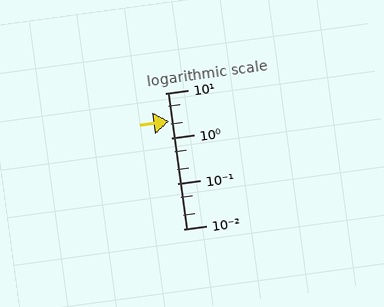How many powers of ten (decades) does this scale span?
The scale spans 3 decades, from 0.01 to 10.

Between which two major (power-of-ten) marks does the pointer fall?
The pointer is between 1 and 10.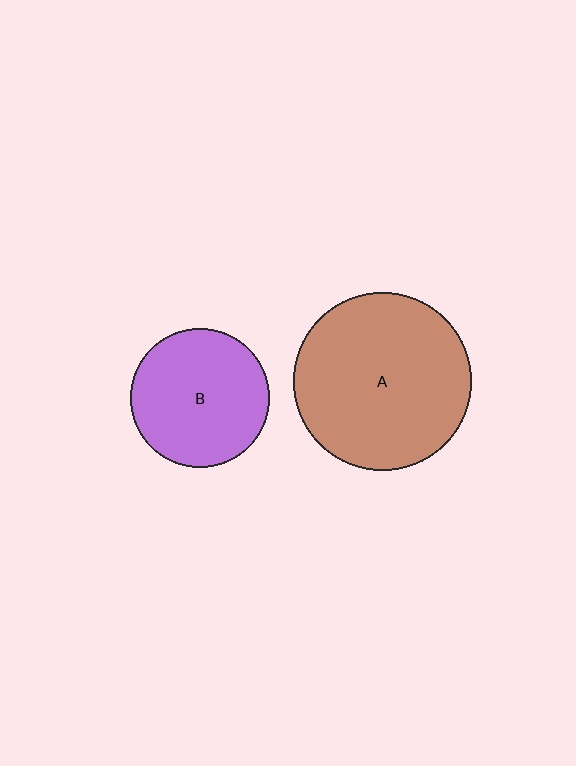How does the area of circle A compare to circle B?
Approximately 1.6 times.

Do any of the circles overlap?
No, none of the circles overlap.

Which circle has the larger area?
Circle A (brown).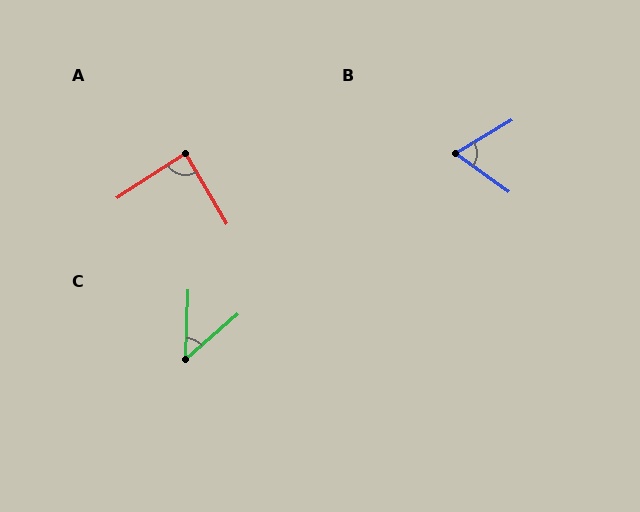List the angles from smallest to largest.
C (47°), B (67°), A (87°).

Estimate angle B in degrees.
Approximately 67 degrees.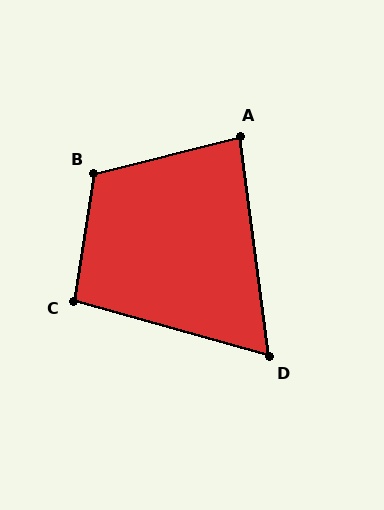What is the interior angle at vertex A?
Approximately 84 degrees (acute).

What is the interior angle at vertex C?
Approximately 96 degrees (obtuse).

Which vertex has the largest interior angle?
B, at approximately 113 degrees.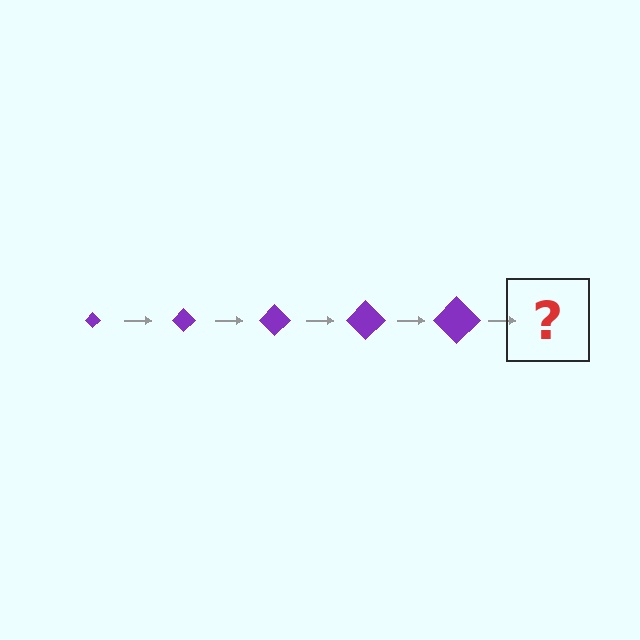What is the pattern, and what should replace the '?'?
The pattern is that the diamond gets progressively larger each step. The '?' should be a purple diamond, larger than the previous one.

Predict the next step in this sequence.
The next step is a purple diamond, larger than the previous one.